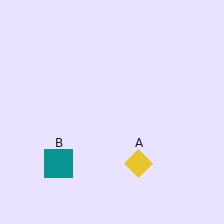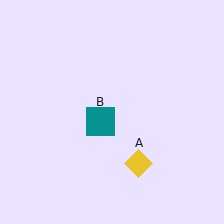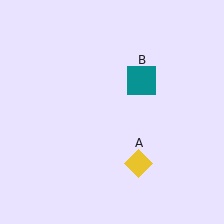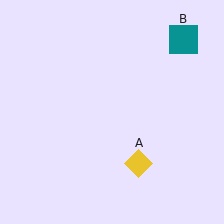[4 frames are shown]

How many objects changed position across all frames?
1 object changed position: teal square (object B).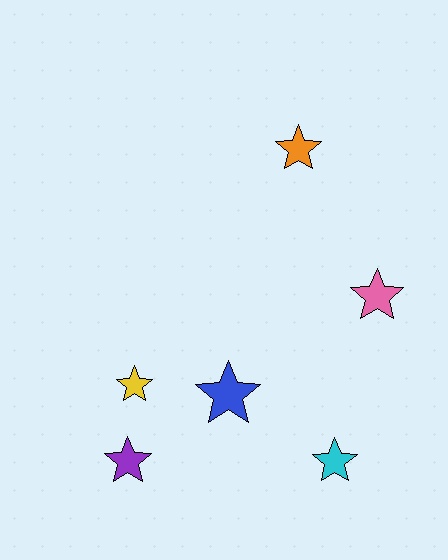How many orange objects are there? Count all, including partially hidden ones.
There is 1 orange object.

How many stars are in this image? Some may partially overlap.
There are 6 stars.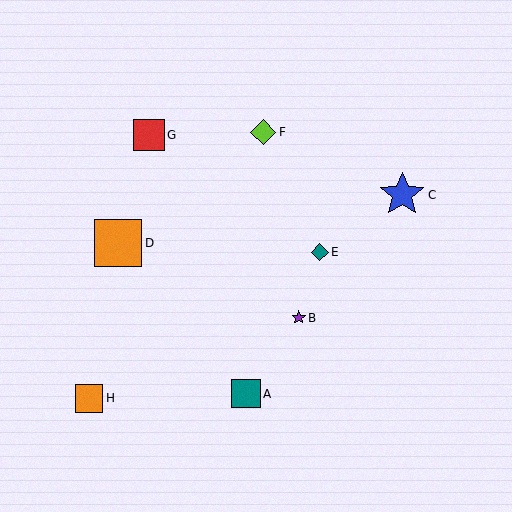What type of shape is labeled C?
Shape C is a blue star.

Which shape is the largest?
The orange square (labeled D) is the largest.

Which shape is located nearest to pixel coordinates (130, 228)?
The orange square (labeled D) at (118, 243) is nearest to that location.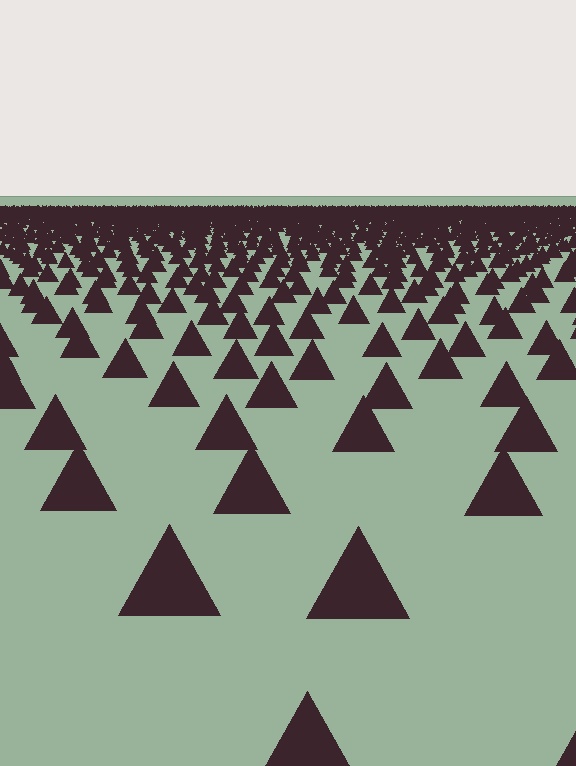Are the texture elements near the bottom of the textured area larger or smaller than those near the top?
Larger. Near the bottom, elements are closer to the viewer and appear at a bigger on-screen size.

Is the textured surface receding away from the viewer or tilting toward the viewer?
The surface is receding away from the viewer. Texture elements get smaller and denser toward the top.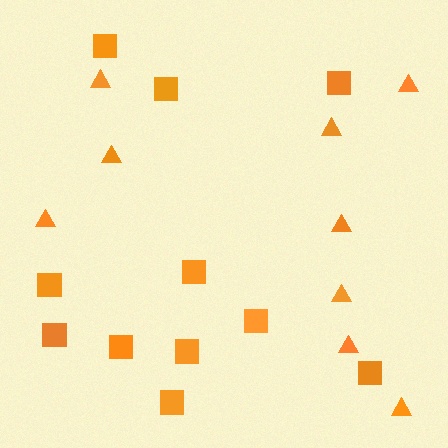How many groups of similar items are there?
There are 2 groups: one group of triangles (9) and one group of squares (11).